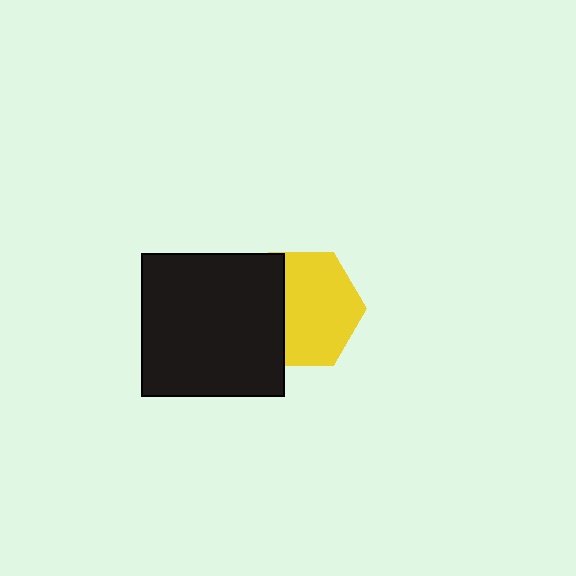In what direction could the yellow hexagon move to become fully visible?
The yellow hexagon could move right. That would shift it out from behind the black square entirely.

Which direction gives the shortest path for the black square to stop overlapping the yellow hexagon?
Moving left gives the shortest separation.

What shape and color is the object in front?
The object in front is a black square.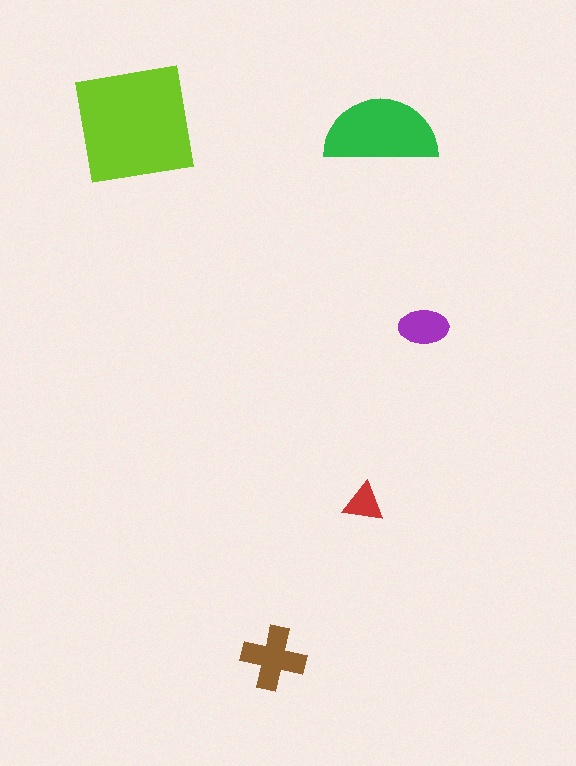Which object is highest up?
The lime square is topmost.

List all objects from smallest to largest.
The red triangle, the purple ellipse, the brown cross, the green semicircle, the lime square.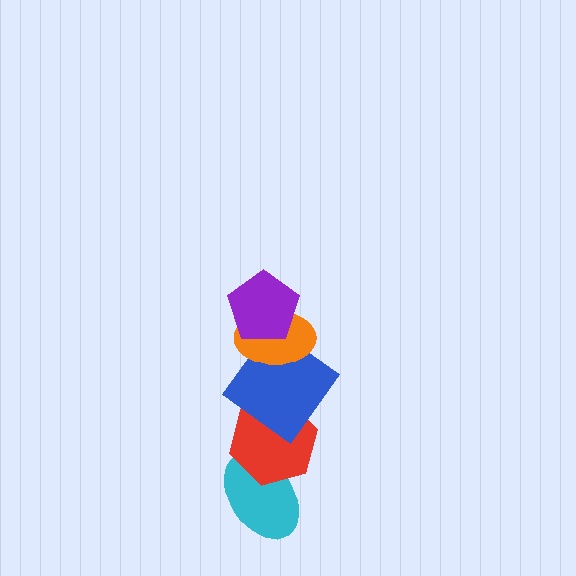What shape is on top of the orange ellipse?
The purple pentagon is on top of the orange ellipse.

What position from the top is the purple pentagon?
The purple pentagon is 1st from the top.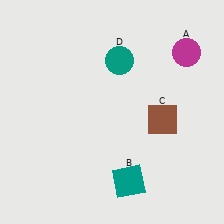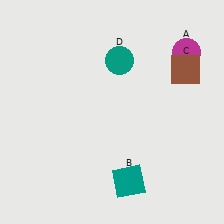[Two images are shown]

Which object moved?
The brown square (C) moved up.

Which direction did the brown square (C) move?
The brown square (C) moved up.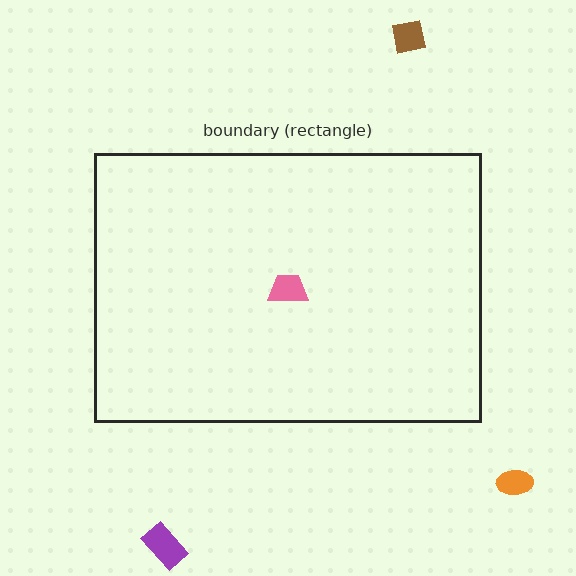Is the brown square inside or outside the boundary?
Outside.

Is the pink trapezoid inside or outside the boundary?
Inside.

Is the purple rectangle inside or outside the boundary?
Outside.